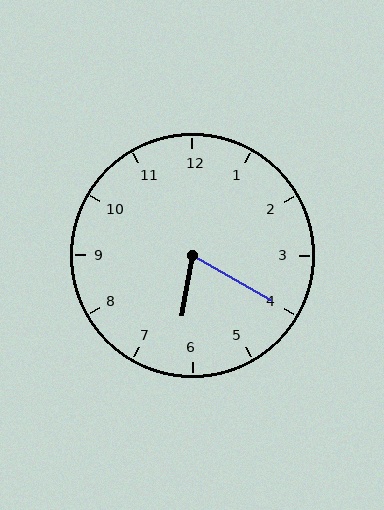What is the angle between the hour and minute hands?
Approximately 70 degrees.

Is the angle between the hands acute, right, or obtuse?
It is acute.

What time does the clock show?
6:20.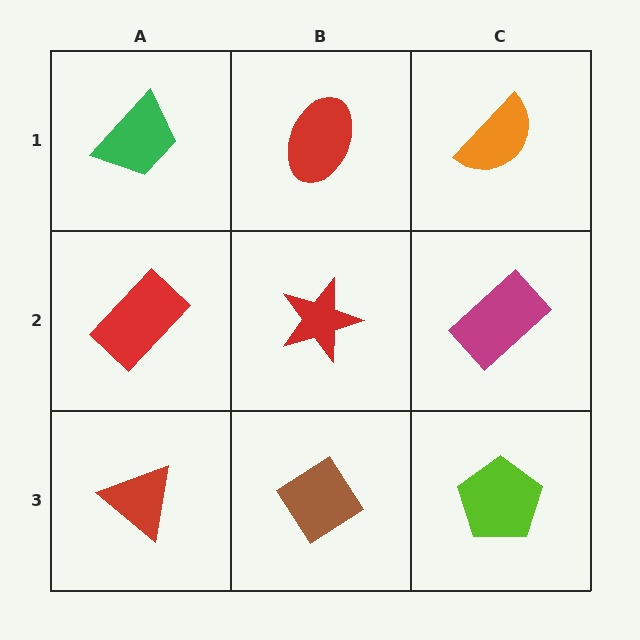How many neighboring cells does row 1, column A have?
2.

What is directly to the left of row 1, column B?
A green trapezoid.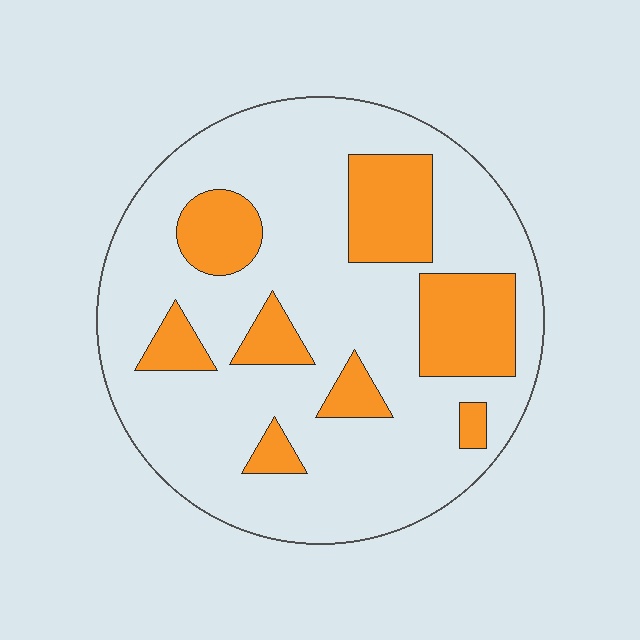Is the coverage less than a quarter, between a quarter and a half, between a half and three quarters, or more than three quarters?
Less than a quarter.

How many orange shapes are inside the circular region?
8.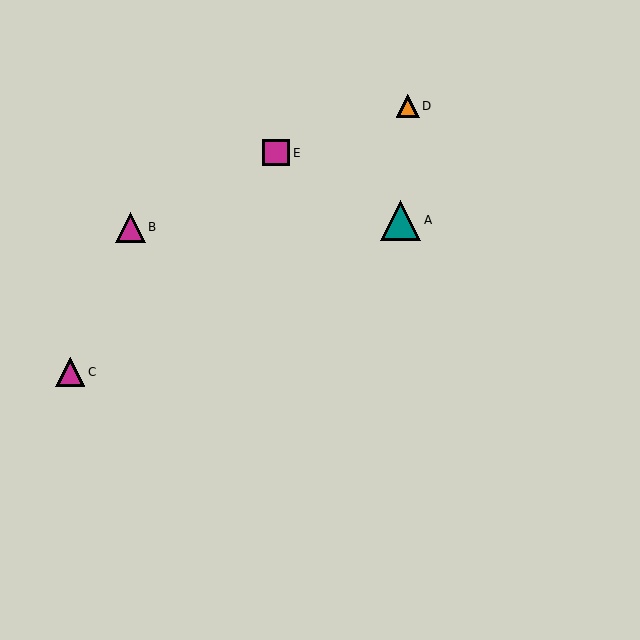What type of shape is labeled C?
Shape C is a magenta triangle.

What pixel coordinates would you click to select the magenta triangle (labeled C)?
Click at (70, 372) to select the magenta triangle C.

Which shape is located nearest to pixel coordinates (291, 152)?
The magenta square (labeled E) at (276, 153) is nearest to that location.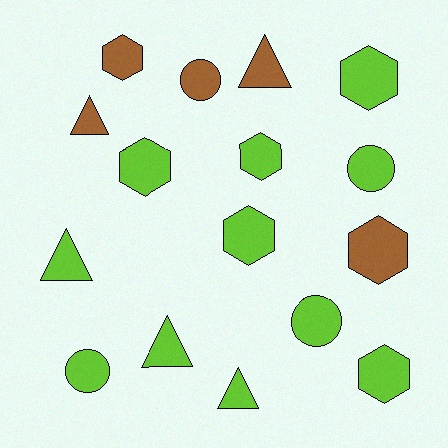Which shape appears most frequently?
Hexagon, with 7 objects.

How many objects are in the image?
There are 16 objects.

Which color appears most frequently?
Lime, with 11 objects.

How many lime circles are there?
There are 3 lime circles.